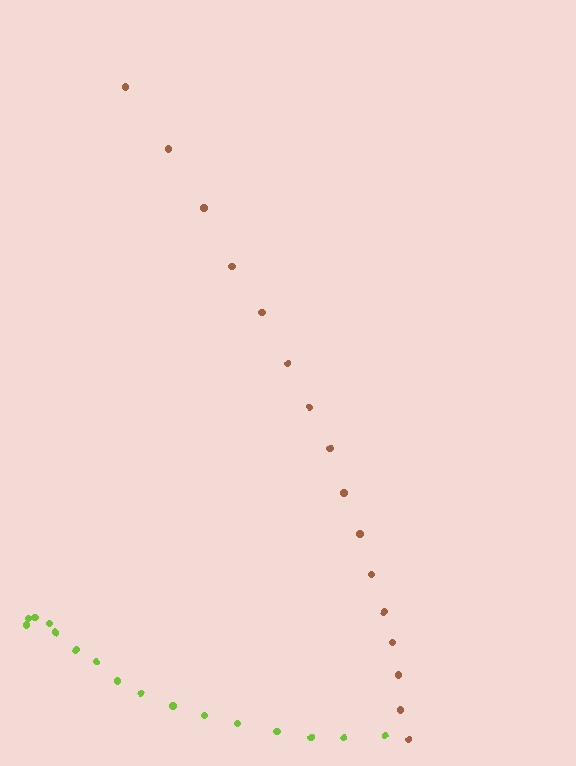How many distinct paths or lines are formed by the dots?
There are 2 distinct paths.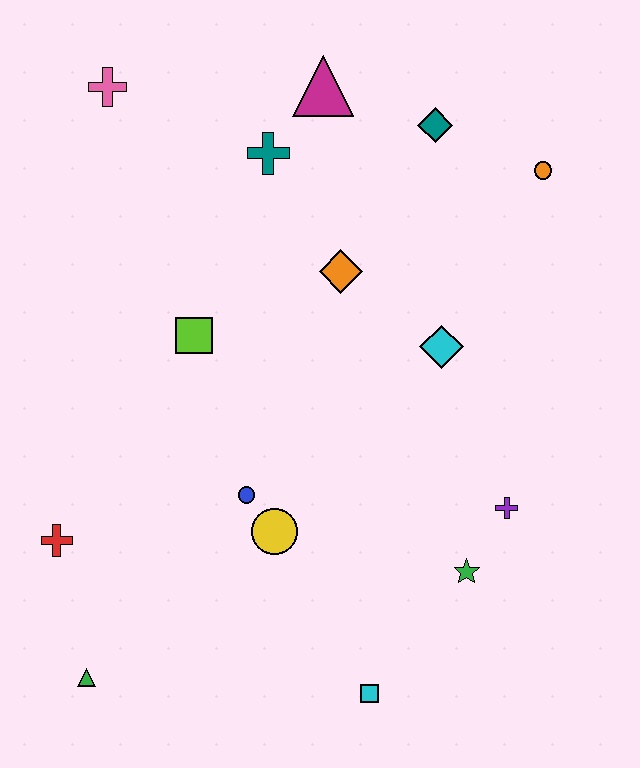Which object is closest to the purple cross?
The green star is closest to the purple cross.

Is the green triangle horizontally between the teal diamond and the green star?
No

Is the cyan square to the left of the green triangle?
No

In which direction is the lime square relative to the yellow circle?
The lime square is above the yellow circle.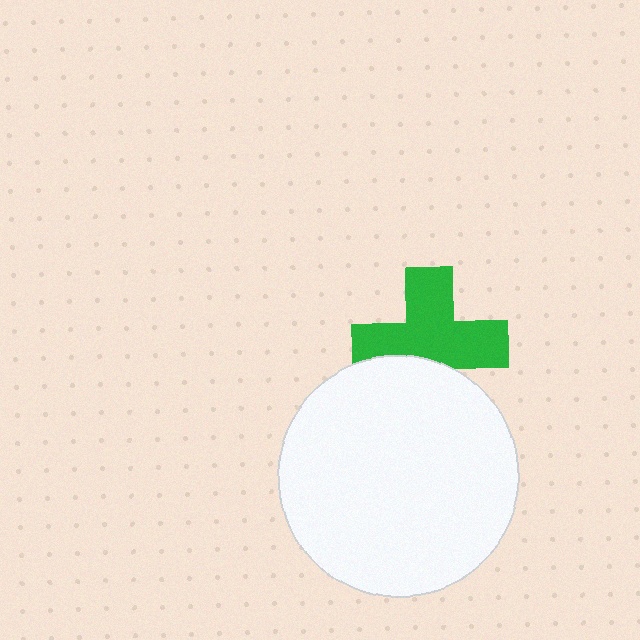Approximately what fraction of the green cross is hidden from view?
Roughly 30% of the green cross is hidden behind the white circle.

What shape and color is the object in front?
The object in front is a white circle.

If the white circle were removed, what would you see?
You would see the complete green cross.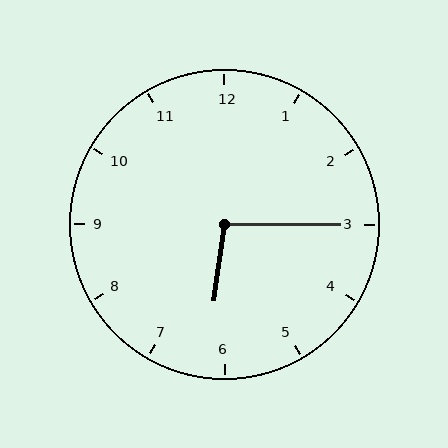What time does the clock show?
6:15.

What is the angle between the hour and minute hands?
Approximately 98 degrees.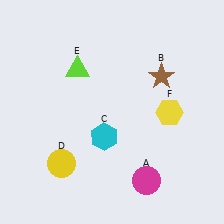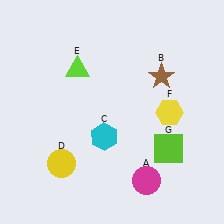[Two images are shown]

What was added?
A lime square (G) was added in Image 2.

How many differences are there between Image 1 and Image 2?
There is 1 difference between the two images.